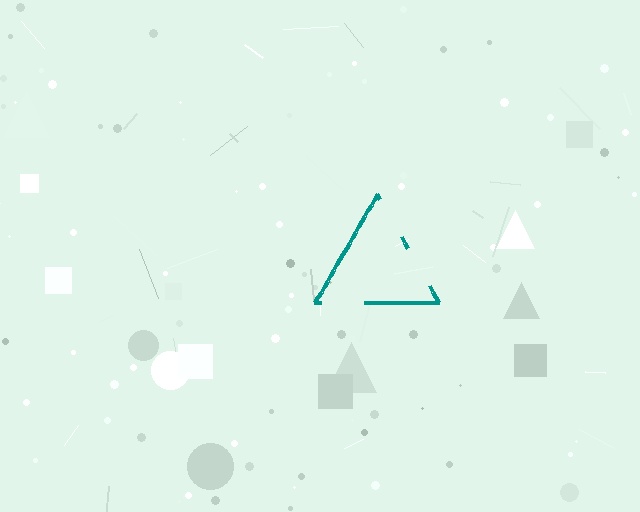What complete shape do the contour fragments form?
The contour fragments form a triangle.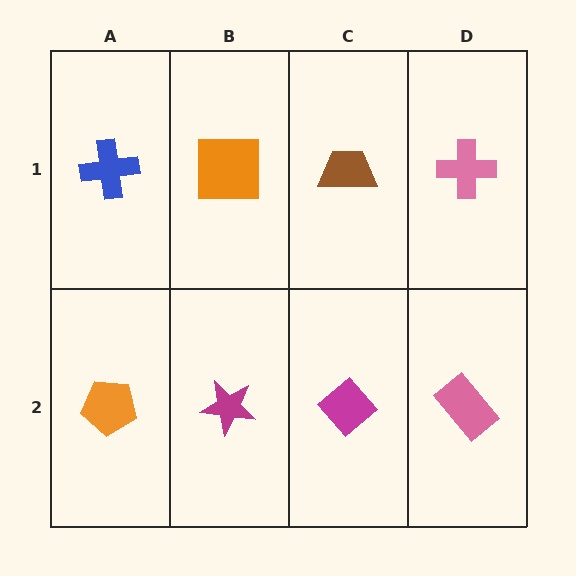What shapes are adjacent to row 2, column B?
An orange square (row 1, column B), an orange pentagon (row 2, column A), a magenta diamond (row 2, column C).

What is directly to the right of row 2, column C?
A pink rectangle.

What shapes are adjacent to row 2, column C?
A brown trapezoid (row 1, column C), a magenta star (row 2, column B), a pink rectangle (row 2, column D).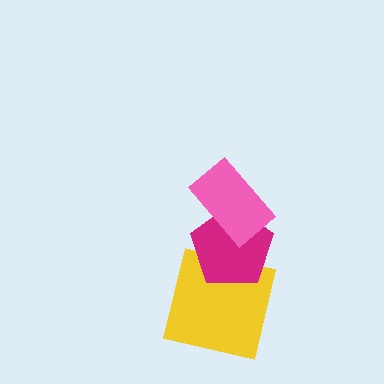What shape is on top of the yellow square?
The magenta pentagon is on top of the yellow square.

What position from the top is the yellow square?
The yellow square is 3rd from the top.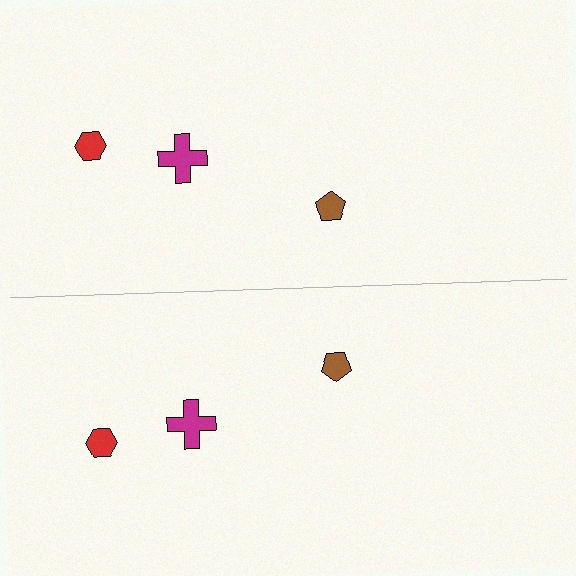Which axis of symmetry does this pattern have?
The pattern has a horizontal axis of symmetry running through the center of the image.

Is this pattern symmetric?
Yes, this pattern has bilateral (reflection) symmetry.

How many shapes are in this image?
There are 6 shapes in this image.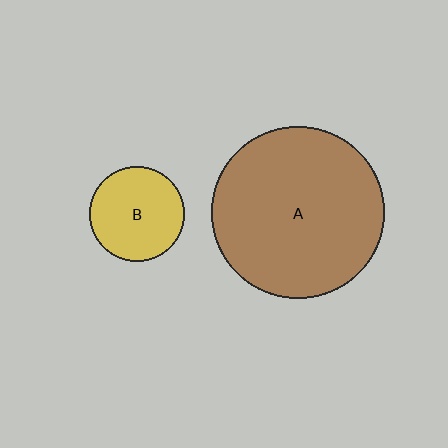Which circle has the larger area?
Circle A (brown).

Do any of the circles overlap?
No, none of the circles overlap.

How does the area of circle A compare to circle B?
Approximately 3.3 times.